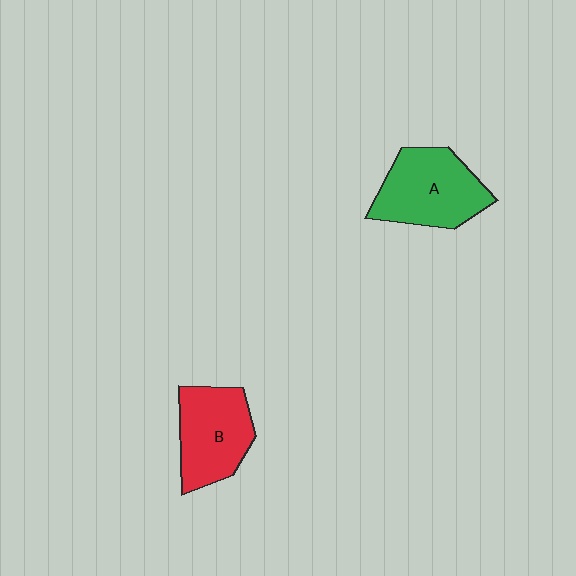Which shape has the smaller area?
Shape B (red).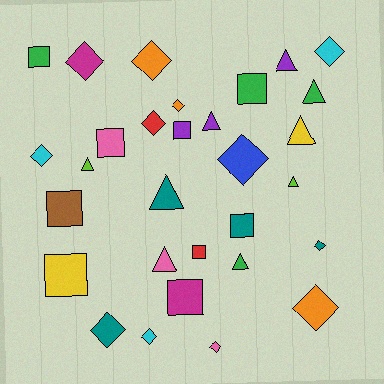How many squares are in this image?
There are 9 squares.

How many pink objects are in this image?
There are 3 pink objects.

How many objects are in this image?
There are 30 objects.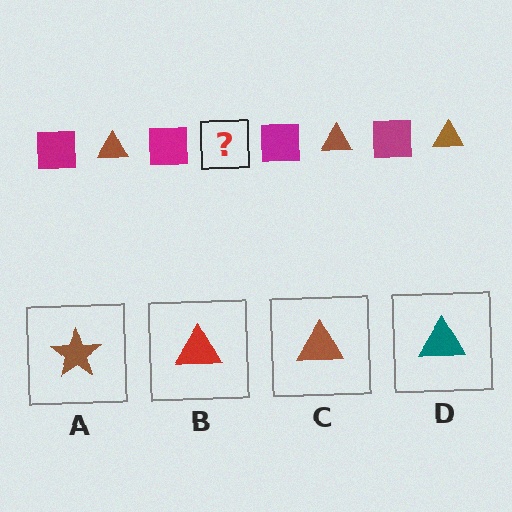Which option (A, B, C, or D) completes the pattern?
C.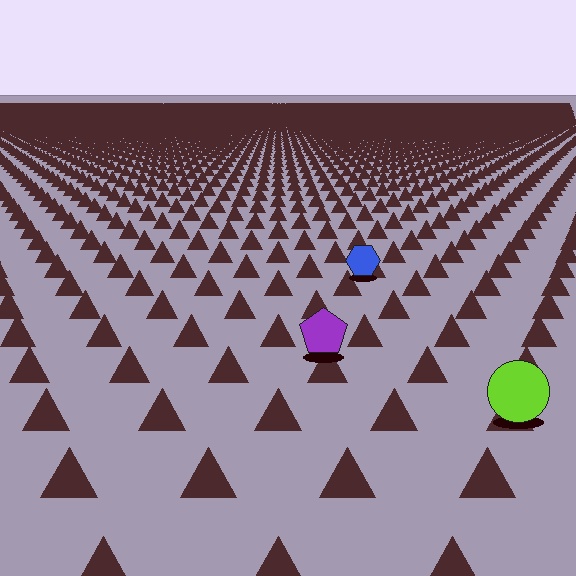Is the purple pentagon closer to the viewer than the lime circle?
No. The lime circle is closer — you can tell from the texture gradient: the ground texture is coarser near it.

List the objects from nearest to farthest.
From nearest to farthest: the lime circle, the purple pentagon, the blue hexagon.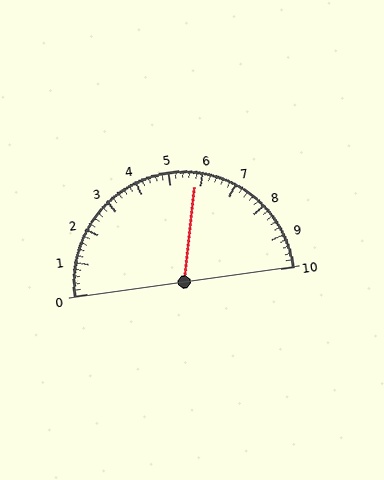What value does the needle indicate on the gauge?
The needle indicates approximately 5.8.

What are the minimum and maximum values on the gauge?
The gauge ranges from 0 to 10.